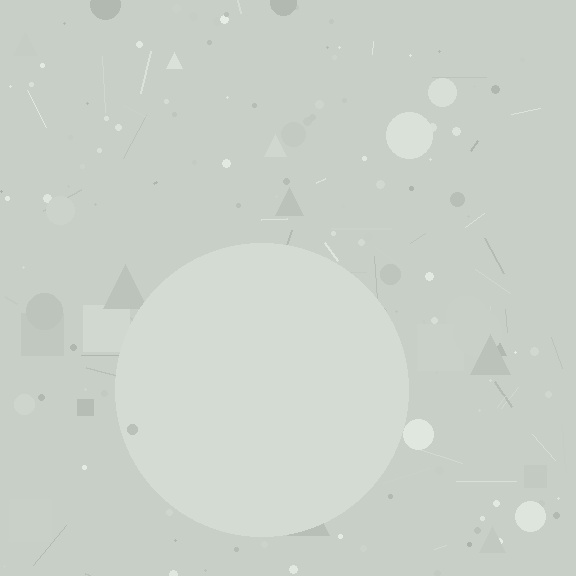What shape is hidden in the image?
A circle is hidden in the image.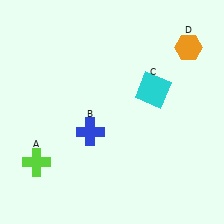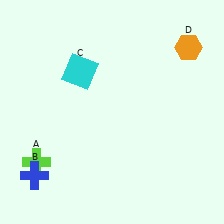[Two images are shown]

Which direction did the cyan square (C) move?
The cyan square (C) moved left.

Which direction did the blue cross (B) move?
The blue cross (B) moved left.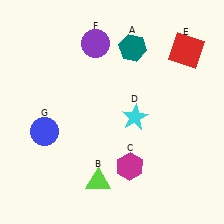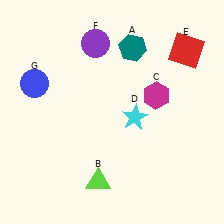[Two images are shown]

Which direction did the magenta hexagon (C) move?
The magenta hexagon (C) moved up.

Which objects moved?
The objects that moved are: the magenta hexagon (C), the blue circle (G).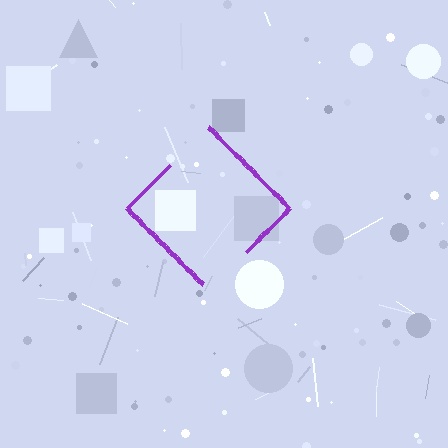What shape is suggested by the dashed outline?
The dashed outline suggests a diamond.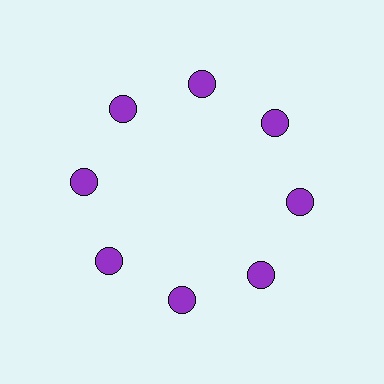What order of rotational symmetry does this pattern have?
This pattern has 8-fold rotational symmetry.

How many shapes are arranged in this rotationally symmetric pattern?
There are 8 shapes, arranged in 8 groups of 1.